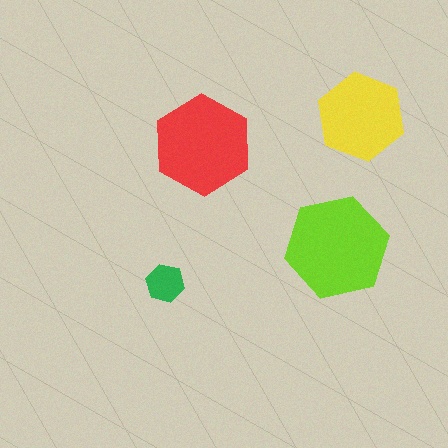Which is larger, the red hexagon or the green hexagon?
The red one.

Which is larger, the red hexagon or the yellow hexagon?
The red one.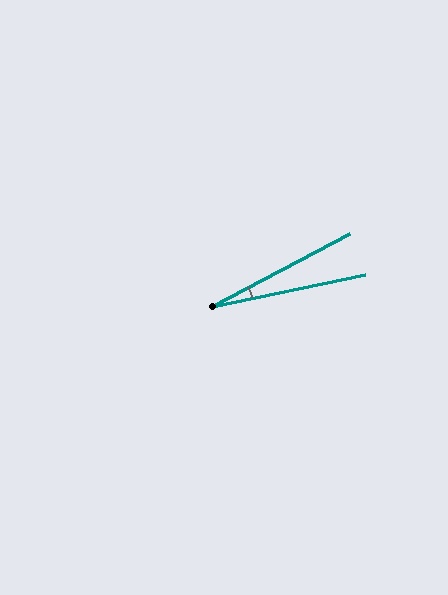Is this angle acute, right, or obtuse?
It is acute.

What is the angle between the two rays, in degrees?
Approximately 16 degrees.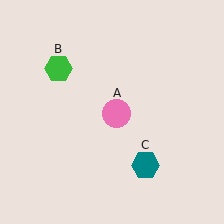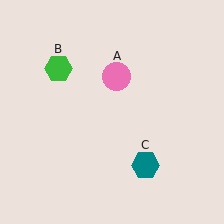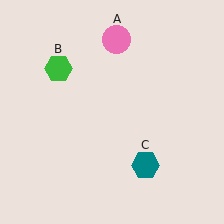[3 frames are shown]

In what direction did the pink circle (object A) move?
The pink circle (object A) moved up.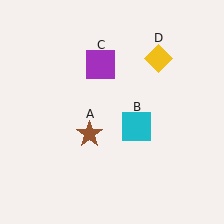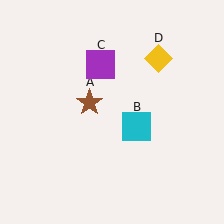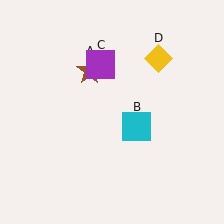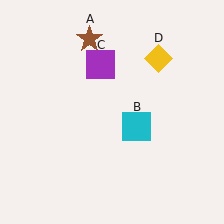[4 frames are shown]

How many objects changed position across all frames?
1 object changed position: brown star (object A).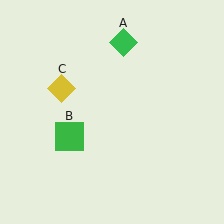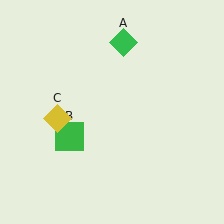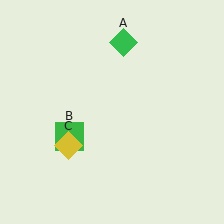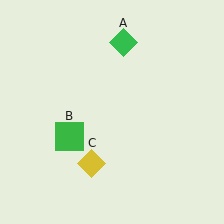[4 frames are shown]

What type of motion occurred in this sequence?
The yellow diamond (object C) rotated counterclockwise around the center of the scene.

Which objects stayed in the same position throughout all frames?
Green diamond (object A) and green square (object B) remained stationary.